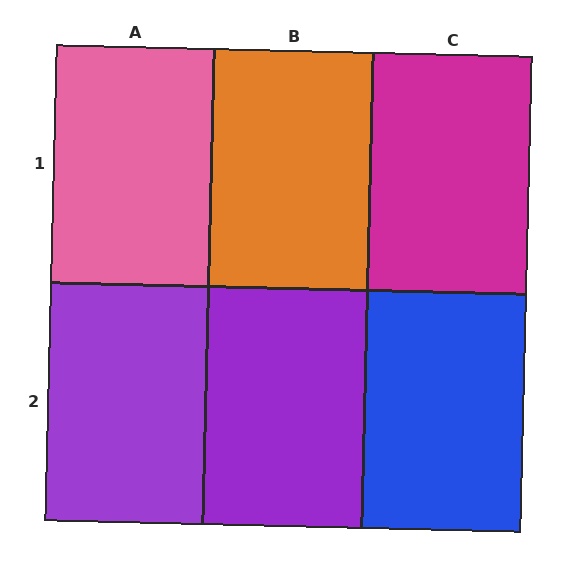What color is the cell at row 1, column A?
Pink.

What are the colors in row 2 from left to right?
Purple, purple, blue.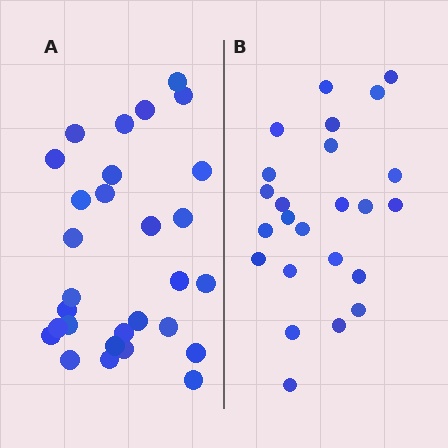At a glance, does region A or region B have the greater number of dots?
Region A (the left region) has more dots.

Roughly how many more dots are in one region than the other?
Region A has about 5 more dots than region B.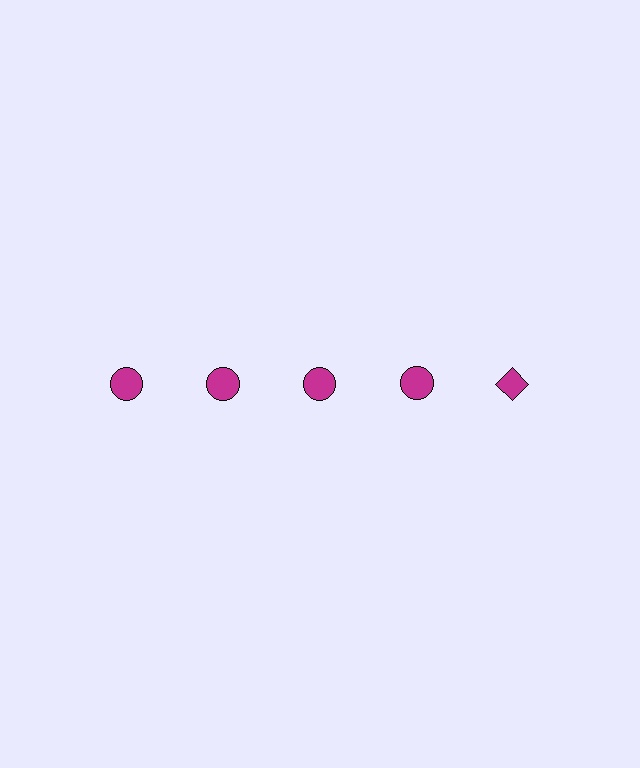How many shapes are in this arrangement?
There are 5 shapes arranged in a grid pattern.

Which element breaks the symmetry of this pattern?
The magenta diamond in the top row, rightmost column breaks the symmetry. All other shapes are magenta circles.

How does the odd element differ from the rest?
It has a different shape: diamond instead of circle.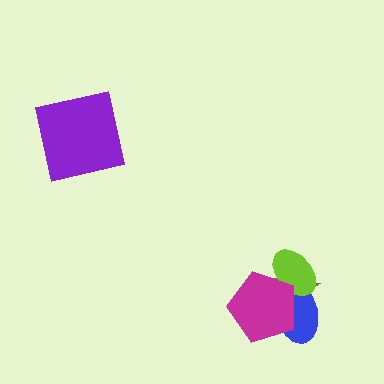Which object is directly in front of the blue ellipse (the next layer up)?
The lime ellipse is directly in front of the blue ellipse.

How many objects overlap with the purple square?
0 objects overlap with the purple square.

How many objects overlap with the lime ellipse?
3 objects overlap with the lime ellipse.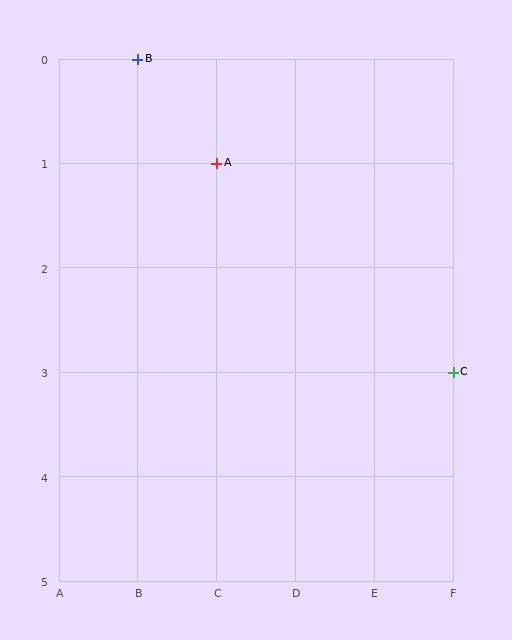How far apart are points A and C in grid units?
Points A and C are 3 columns and 2 rows apart (about 3.6 grid units diagonally).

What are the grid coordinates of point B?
Point B is at grid coordinates (B, 0).